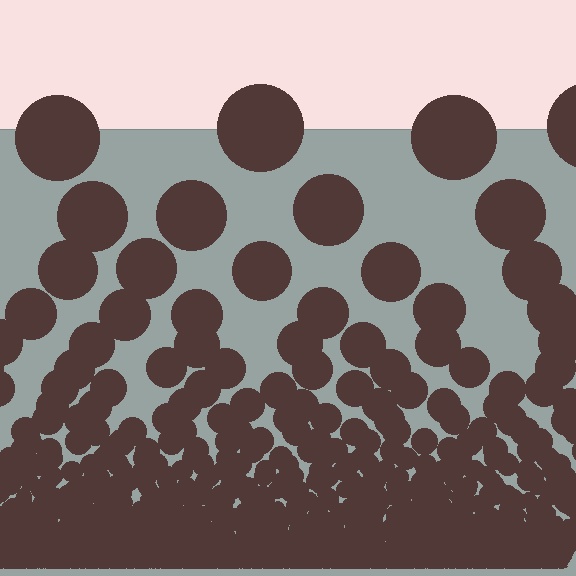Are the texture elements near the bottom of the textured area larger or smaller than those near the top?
Smaller. The gradient is inverted — elements near the bottom are smaller and denser.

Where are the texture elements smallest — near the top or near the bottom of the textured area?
Near the bottom.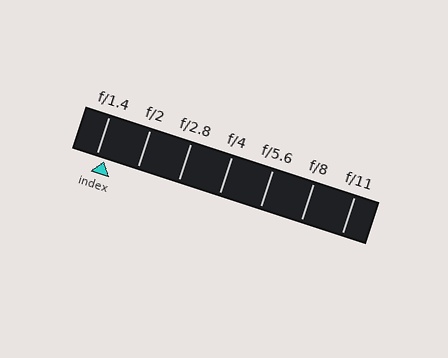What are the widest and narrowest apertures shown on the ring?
The widest aperture shown is f/1.4 and the narrowest is f/11.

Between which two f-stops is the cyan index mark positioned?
The index mark is between f/1.4 and f/2.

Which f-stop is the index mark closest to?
The index mark is closest to f/1.4.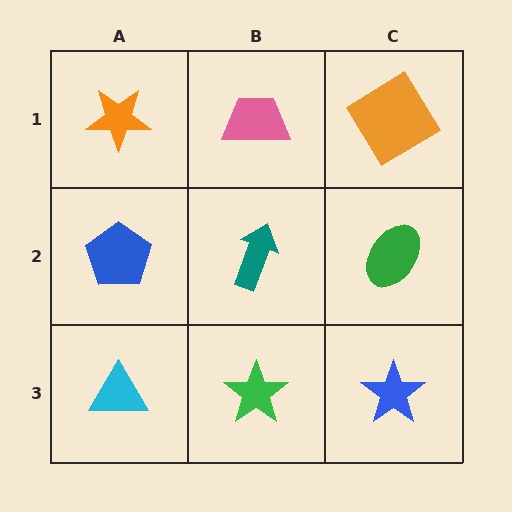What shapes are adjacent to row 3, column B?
A teal arrow (row 2, column B), a cyan triangle (row 3, column A), a blue star (row 3, column C).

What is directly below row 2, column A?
A cyan triangle.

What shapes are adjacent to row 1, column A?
A blue pentagon (row 2, column A), a pink trapezoid (row 1, column B).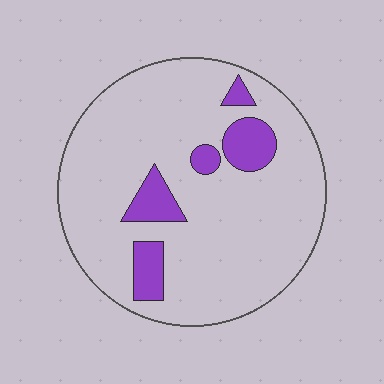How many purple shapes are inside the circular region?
5.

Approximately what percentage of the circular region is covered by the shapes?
Approximately 15%.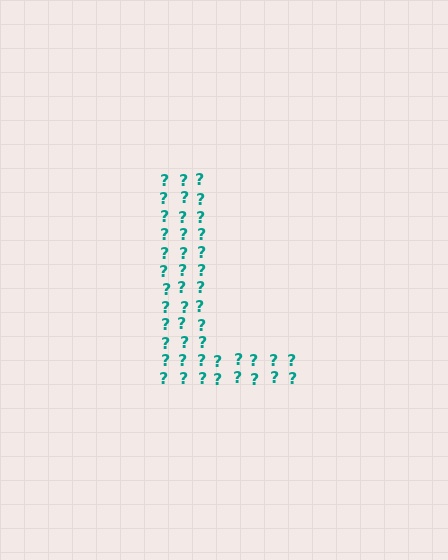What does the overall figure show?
The overall figure shows the letter L.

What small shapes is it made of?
It is made of small question marks.